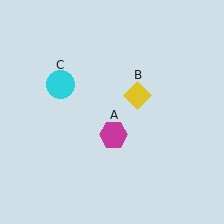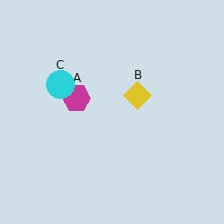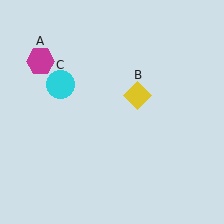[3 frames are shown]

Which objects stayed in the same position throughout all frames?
Yellow diamond (object B) and cyan circle (object C) remained stationary.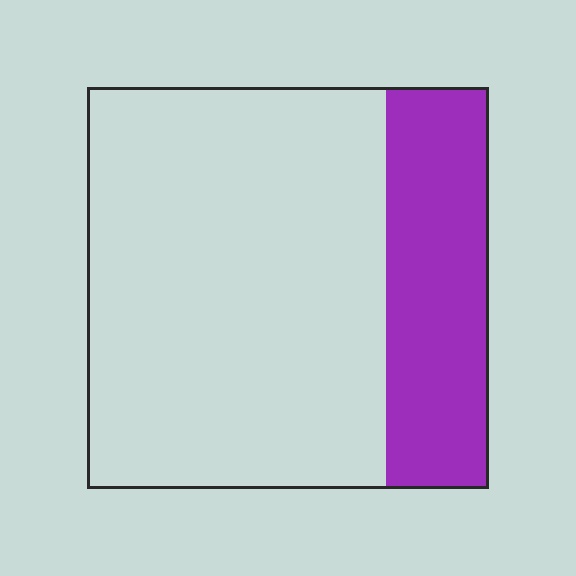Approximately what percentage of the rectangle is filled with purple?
Approximately 25%.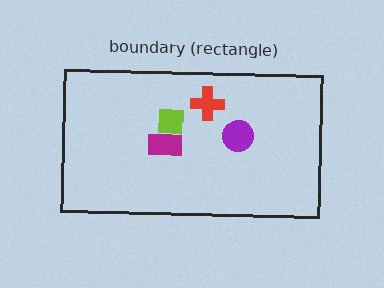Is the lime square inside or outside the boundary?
Inside.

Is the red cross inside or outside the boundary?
Inside.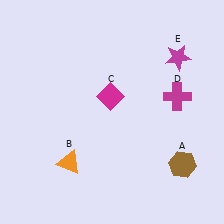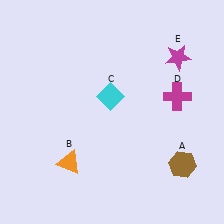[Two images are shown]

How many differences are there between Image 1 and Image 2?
There is 1 difference between the two images.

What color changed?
The diamond (C) changed from magenta in Image 1 to cyan in Image 2.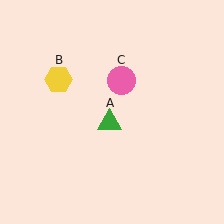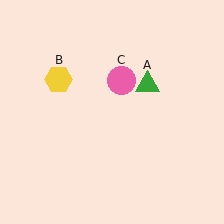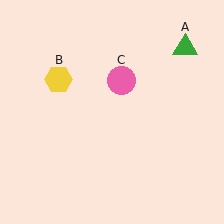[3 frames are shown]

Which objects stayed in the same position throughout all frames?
Yellow hexagon (object B) and pink circle (object C) remained stationary.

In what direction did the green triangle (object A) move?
The green triangle (object A) moved up and to the right.